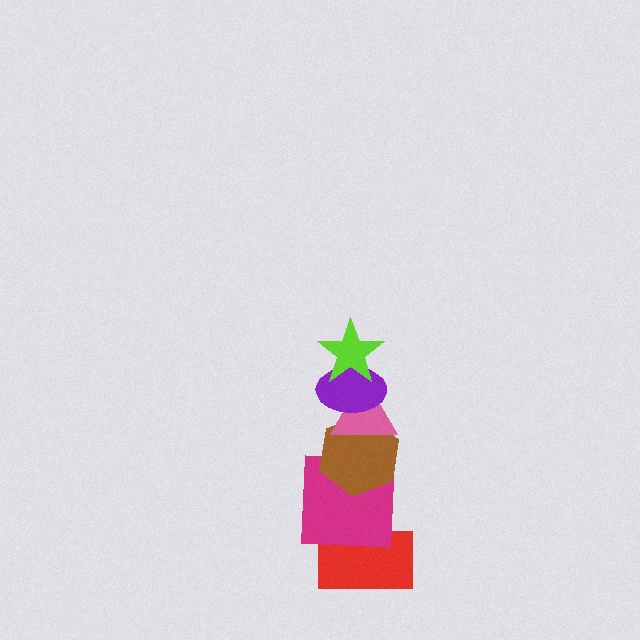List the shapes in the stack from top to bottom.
From top to bottom: the lime star, the purple ellipse, the pink triangle, the brown hexagon, the magenta square, the red rectangle.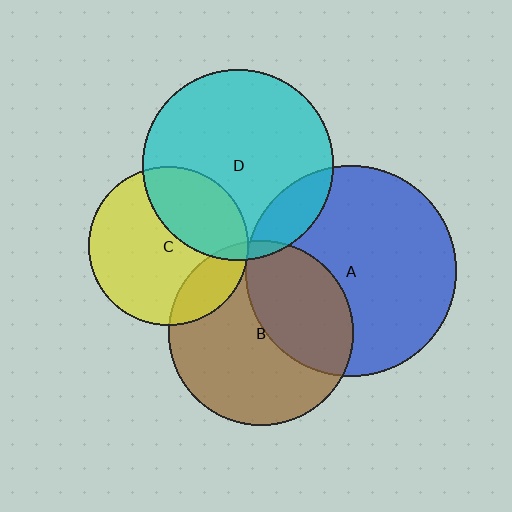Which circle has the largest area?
Circle A (blue).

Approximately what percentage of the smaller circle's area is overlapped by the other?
Approximately 5%.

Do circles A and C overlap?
Yes.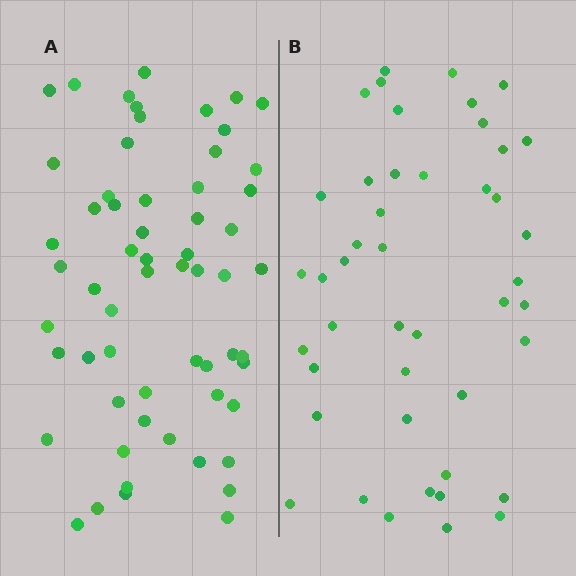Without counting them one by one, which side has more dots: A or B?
Region A (the left region) has more dots.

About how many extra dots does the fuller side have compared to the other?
Region A has approximately 15 more dots than region B.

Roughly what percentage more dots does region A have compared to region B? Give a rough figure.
About 35% more.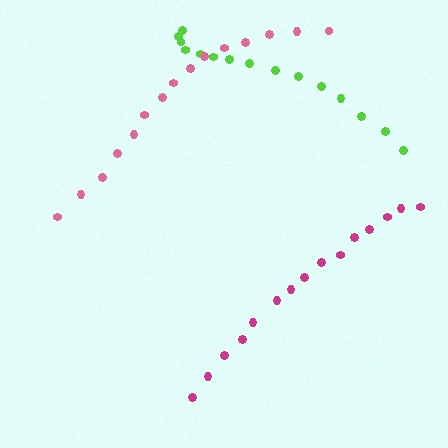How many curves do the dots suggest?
There are 3 distinct paths.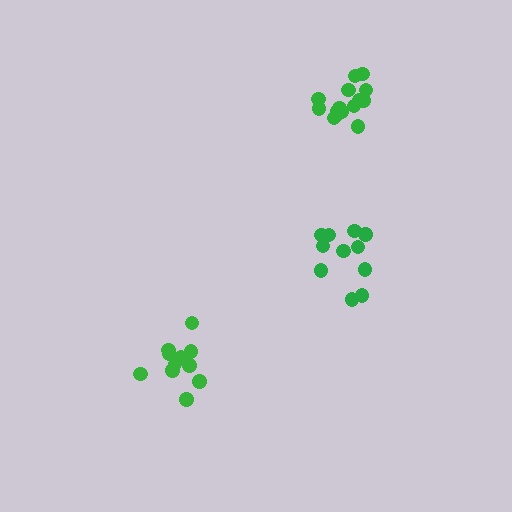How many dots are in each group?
Group 1: 12 dots, Group 2: 15 dots, Group 3: 11 dots (38 total).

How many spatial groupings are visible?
There are 3 spatial groupings.